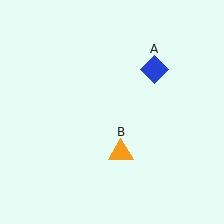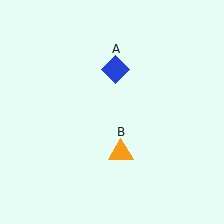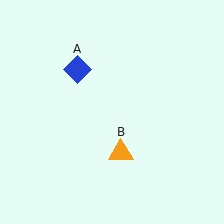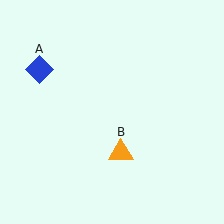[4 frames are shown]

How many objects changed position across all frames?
1 object changed position: blue diamond (object A).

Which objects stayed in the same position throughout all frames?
Orange triangle (object B) remained stationary.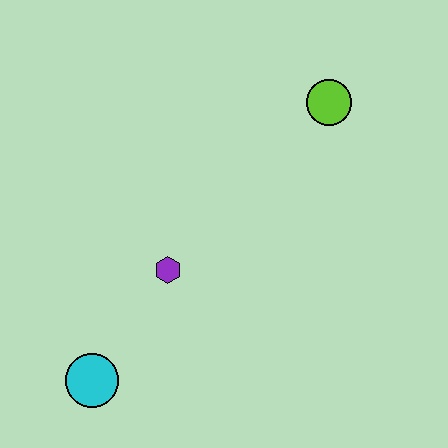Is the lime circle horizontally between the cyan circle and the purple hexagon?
No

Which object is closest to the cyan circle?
The purple hexagon is closest to the cyan circle.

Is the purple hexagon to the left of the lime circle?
Yes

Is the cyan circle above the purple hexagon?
No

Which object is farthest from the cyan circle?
The lime circle is farthest from the cyan circle.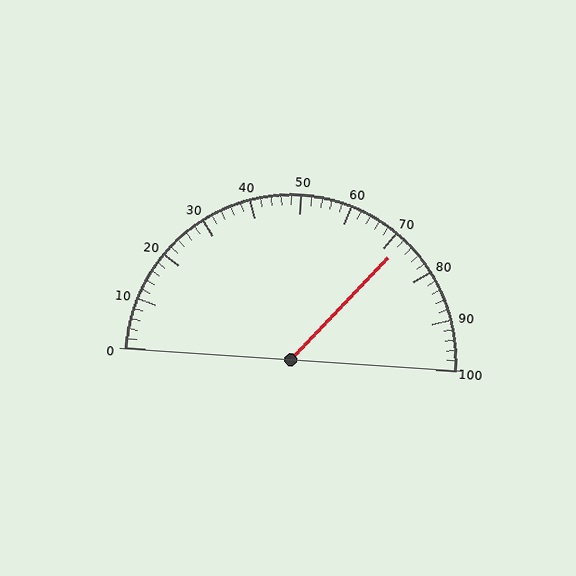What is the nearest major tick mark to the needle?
The nearest major tick mark is 70.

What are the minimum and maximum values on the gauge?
The gauge ranges from 0 to 100.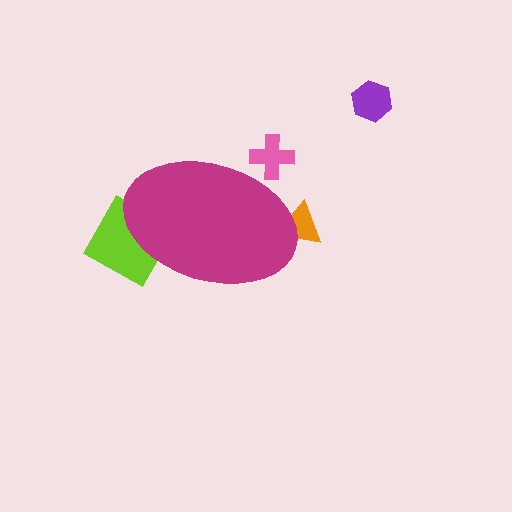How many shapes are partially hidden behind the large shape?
3 shapes are partially hidden.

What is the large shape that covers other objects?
A magenta ellipse.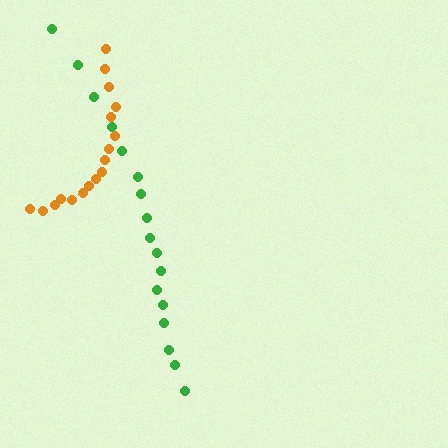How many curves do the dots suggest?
There are 2 distinct paths.